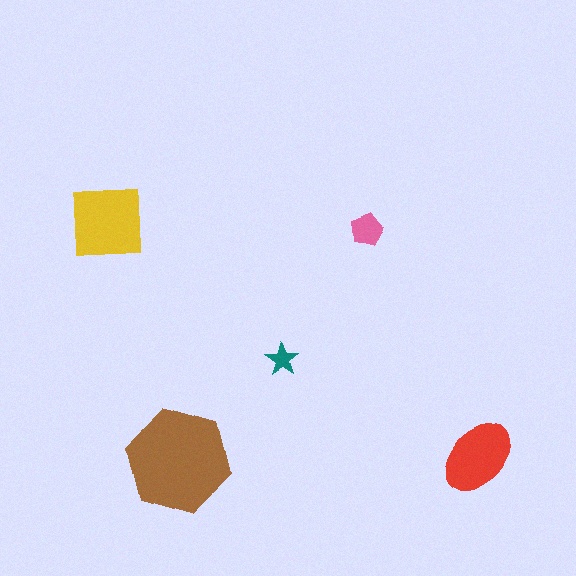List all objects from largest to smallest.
The brown hexagon, the yellow square, the red ellipse, the pink pentagon, the teal star.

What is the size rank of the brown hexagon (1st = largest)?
1st.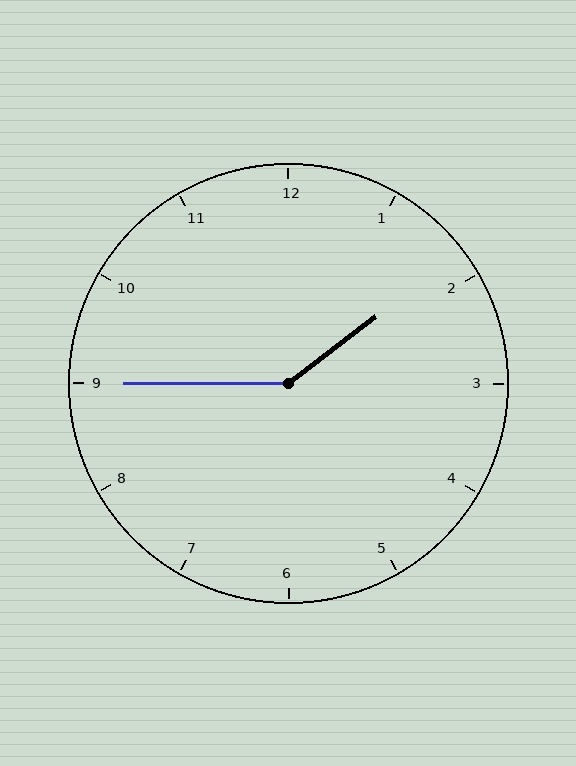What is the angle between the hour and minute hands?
Approximately 142 degrees.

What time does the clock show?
1:45.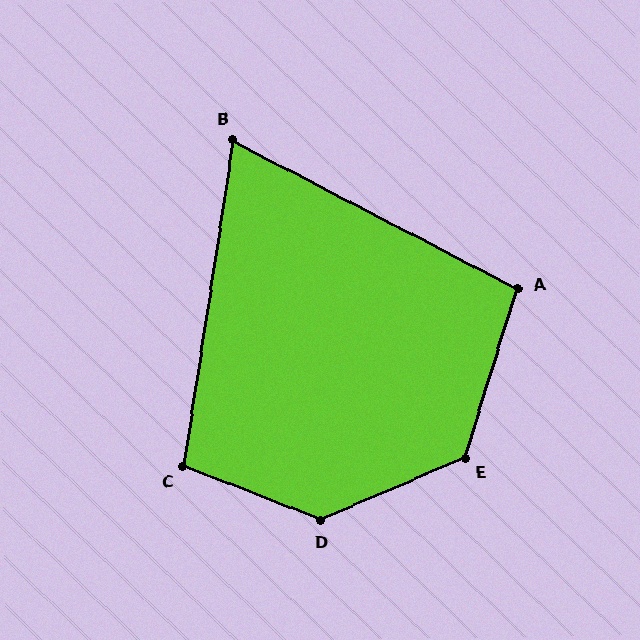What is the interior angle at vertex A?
Approximately 100 degrees (obtuse).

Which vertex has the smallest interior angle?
B, at approximately 71 degrees.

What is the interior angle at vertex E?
Approximately 131 degrees (obtuse).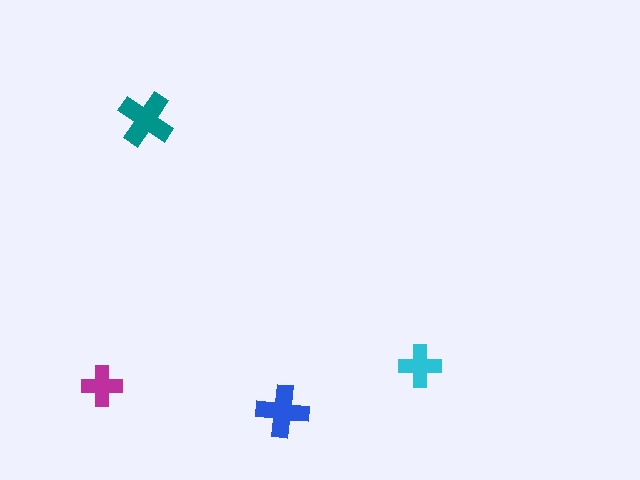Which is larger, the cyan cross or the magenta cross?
The cyan one.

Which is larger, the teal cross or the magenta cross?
The teal one.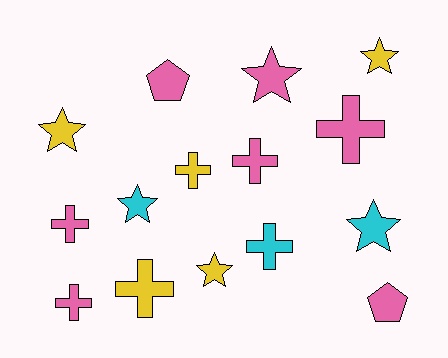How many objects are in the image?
There are 15 objects.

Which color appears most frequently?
Pink, with 7 objects.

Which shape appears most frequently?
Cross, with 7 objects.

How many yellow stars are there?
There are 3 yellow stars.